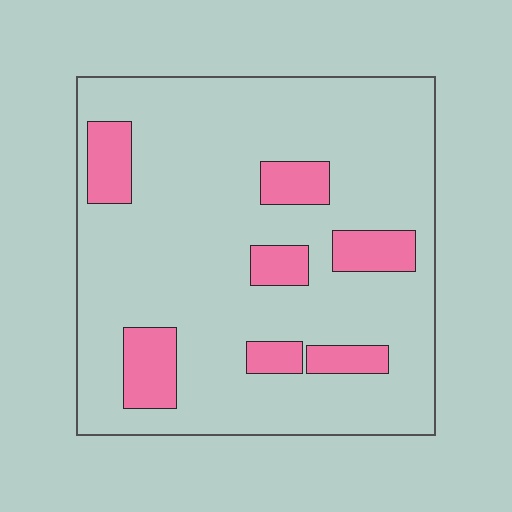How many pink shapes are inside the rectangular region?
7.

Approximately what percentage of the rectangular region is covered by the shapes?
Approximately 15%.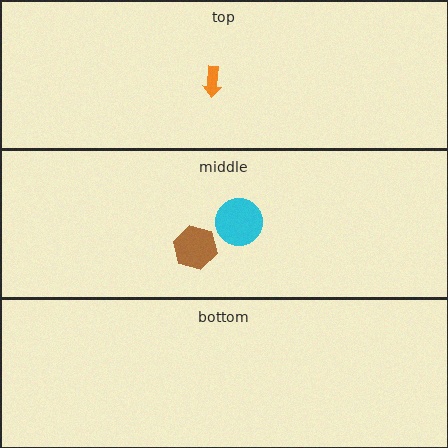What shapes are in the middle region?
The cyan circle, the brown hexagon.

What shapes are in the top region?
The orange arrow.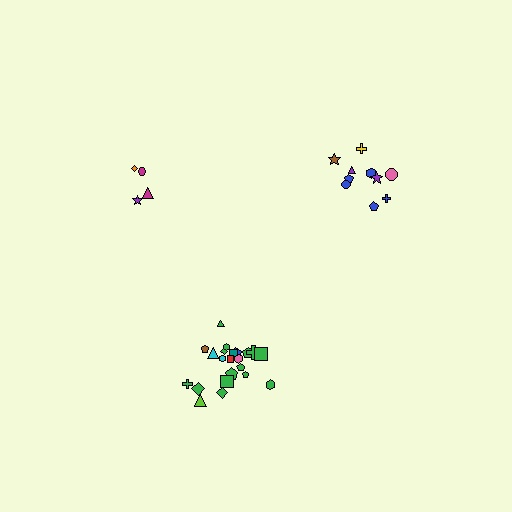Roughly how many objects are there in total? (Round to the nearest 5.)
Roughly 35 objects in total.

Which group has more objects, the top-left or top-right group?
The top-right group.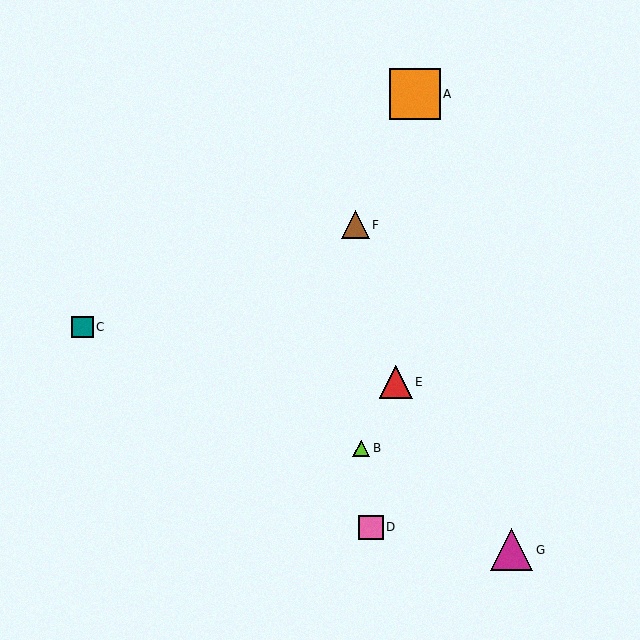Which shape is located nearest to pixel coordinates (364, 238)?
The brown triangle (labeled F) at (355, 225) is nearest to that location.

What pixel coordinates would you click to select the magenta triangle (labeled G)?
Click at (512, 550) to select the magenta triangle G.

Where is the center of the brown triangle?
The center of the brown triangle is at (355, 225).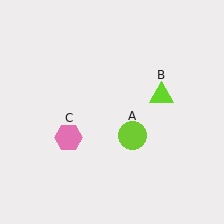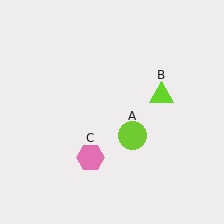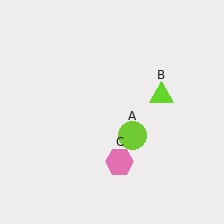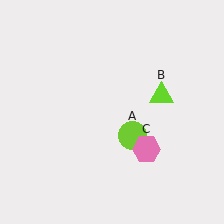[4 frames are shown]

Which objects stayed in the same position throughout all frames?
Lime circle (object A) and lime triangle (object B) remained stationary.